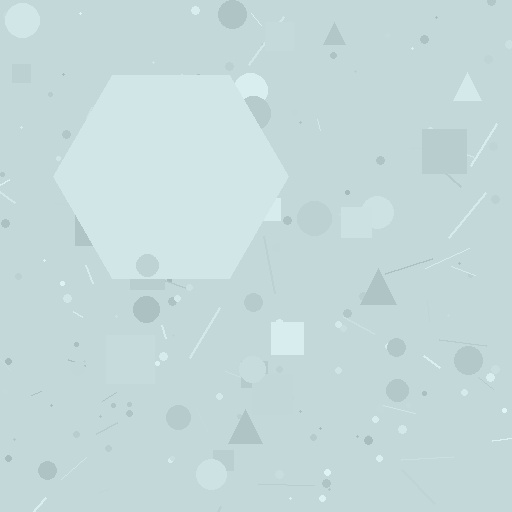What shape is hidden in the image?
A hexagon is hidden in the image.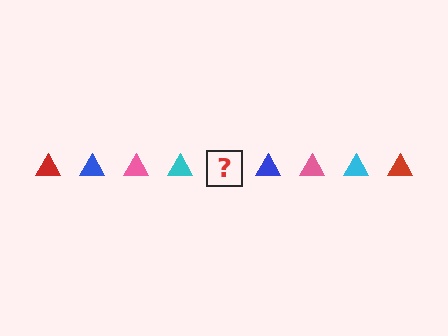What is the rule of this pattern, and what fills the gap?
The rule is that the pattern cycles through red, blue, pink, cyan triangles. The gap should be filled with a red triangle.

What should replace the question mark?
The question mark should be replaced with a red triangle.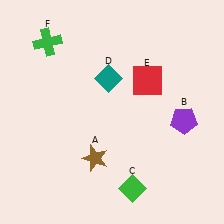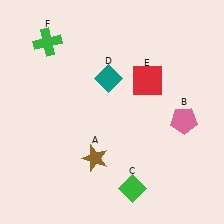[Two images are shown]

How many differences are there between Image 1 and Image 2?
There is 1 difference between the two images.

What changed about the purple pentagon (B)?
In Image 1, B is purple. In Image 2, it changed to pink.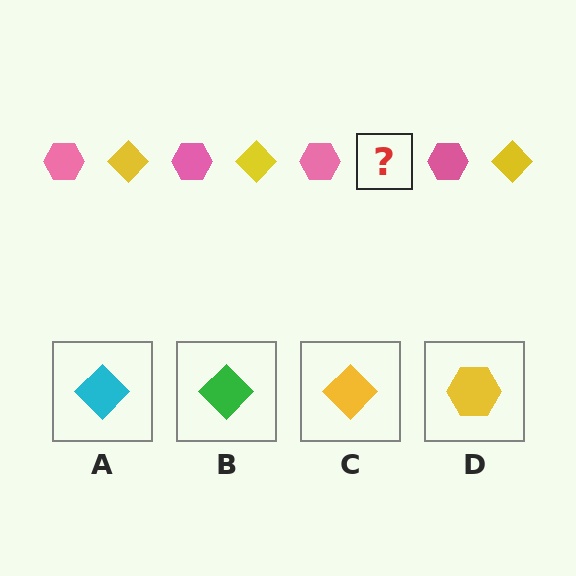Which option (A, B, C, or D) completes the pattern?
C.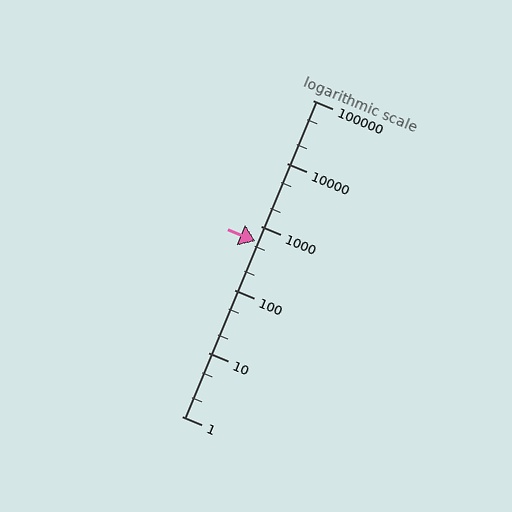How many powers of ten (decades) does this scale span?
The scale spans 5 decades, from 1 to 100000.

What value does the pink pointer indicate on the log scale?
The pointer indicates approximately 580.